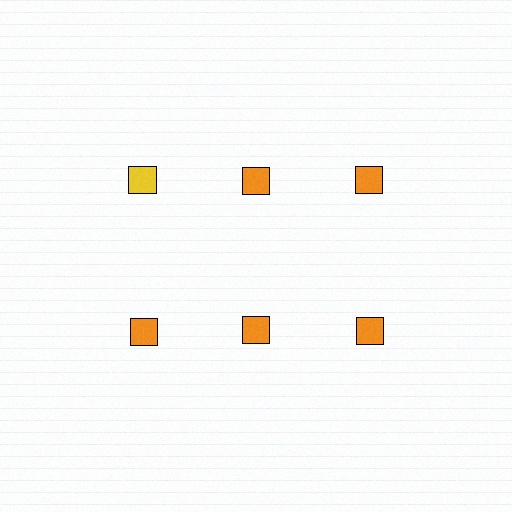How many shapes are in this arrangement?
There are 6 shapes arranged in a grid pattern.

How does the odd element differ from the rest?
It has a different color: yellow instead of orange.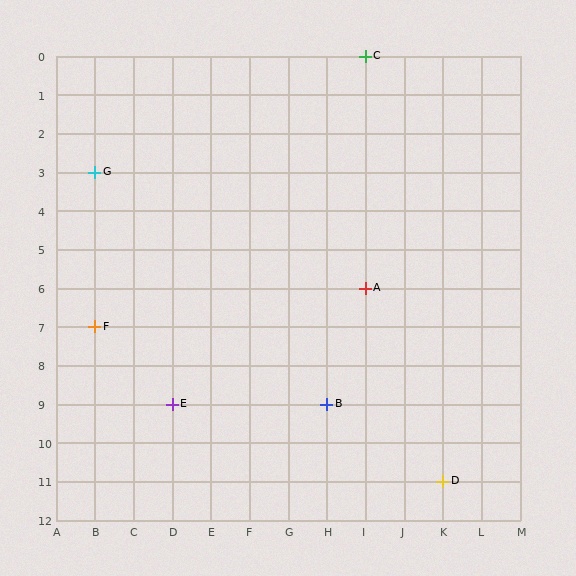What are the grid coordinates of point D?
Point D is at grid coordinates (K, 11).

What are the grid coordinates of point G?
Point G is at grid coordinates (B, 3).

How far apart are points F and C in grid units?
Points F and C are 7 columns and 7 rows apart (about 9.9 grid units diagonally).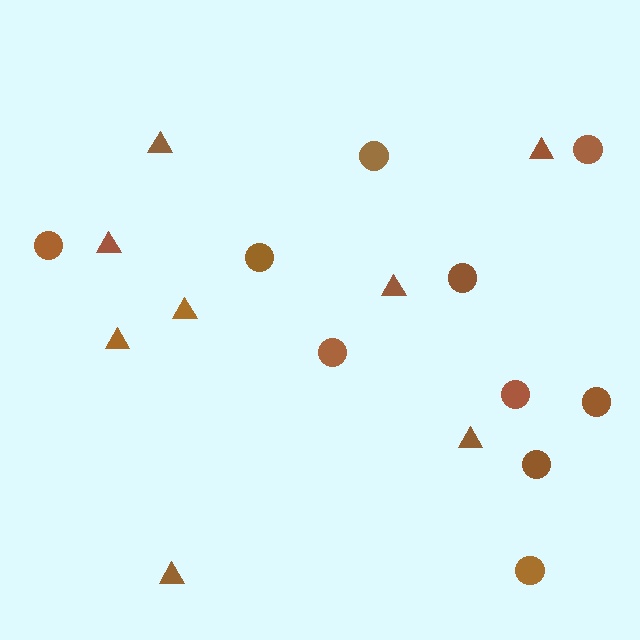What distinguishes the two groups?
There are 2 groups: one group of circles (10) and one group of triangles (8).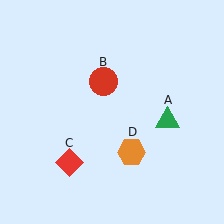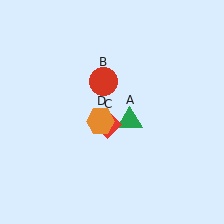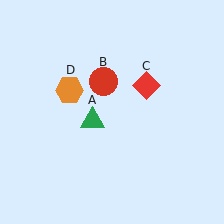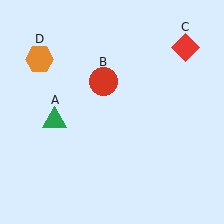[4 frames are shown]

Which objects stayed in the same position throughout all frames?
Red circle (object B) remained stationary.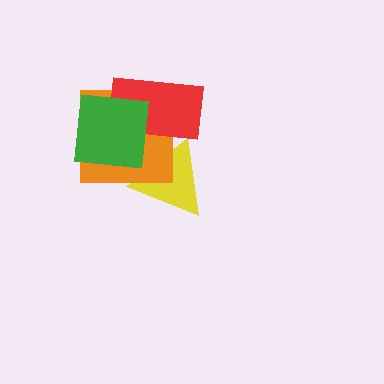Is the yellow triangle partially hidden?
Yes, it is partially covered by another shape.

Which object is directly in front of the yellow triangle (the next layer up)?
The orange square is directly in front of the yellow triangle.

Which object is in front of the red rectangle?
The green square is in front of the red rectangle.